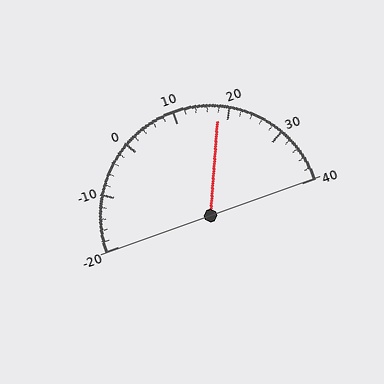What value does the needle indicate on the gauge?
The needle indicates approximately 18.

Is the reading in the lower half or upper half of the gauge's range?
The reading is in the upper half of the range (-20 to 40).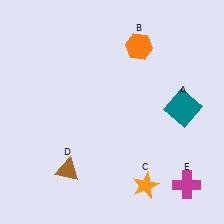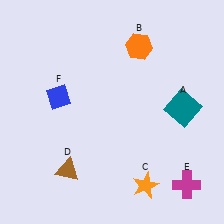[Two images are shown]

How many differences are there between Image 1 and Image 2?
There is 1 difference between the two images.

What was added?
A blue diamond (F) was added in Image 2.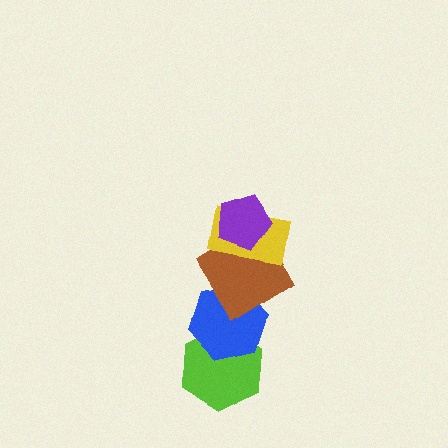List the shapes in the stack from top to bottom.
From top to bottom: the purple pentagon, the yellow rectangle, the brown diamond, the blue hexagon, the lime hexagon.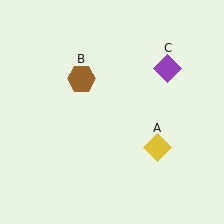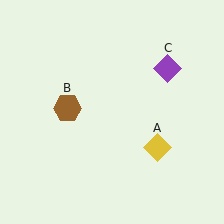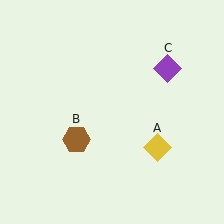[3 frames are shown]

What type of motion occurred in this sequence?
The brown hexagon (object B) rotated counterclockwise around the center of the scene.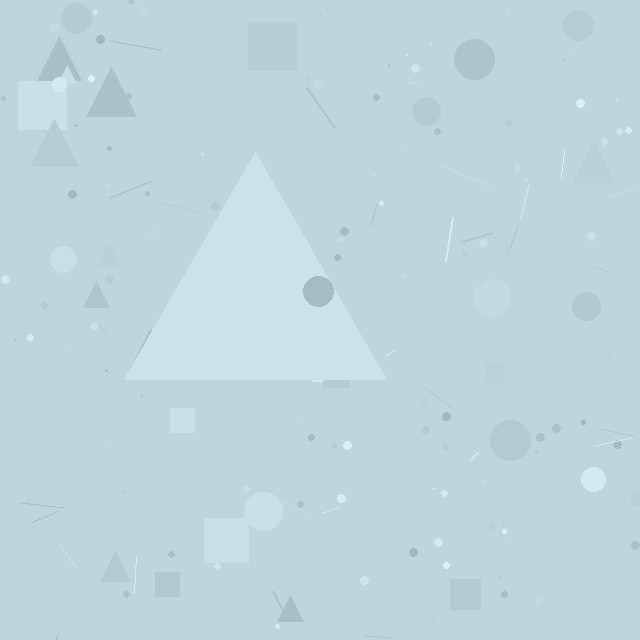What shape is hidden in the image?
A triangle is hidden in the image.